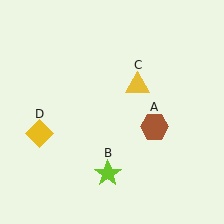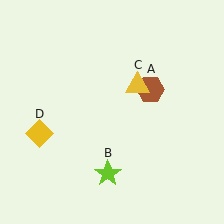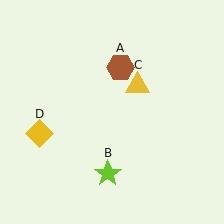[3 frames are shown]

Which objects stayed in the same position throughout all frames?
Lime star (object B) and yellow triangle (object C) and yellow diamond (object D) remained stationary.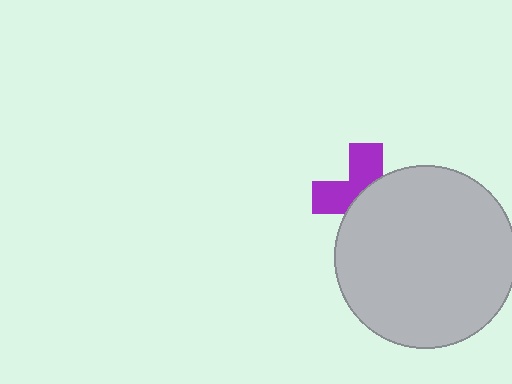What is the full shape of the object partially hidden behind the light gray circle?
The partially hidden object is a purple cross.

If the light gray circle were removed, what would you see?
You would see the complete purple cross.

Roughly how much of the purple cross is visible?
A small part of it is visible (roughly 44%).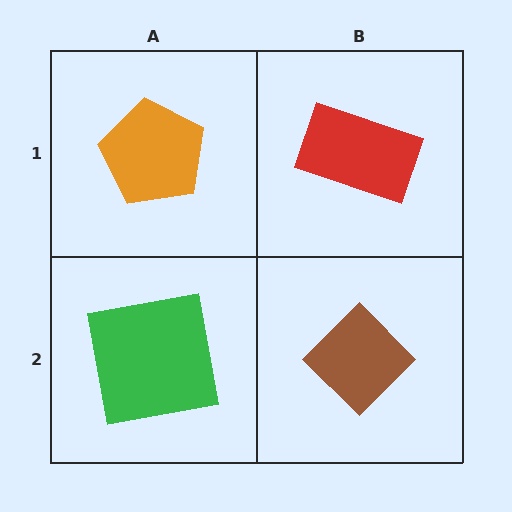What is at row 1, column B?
A red rectangle.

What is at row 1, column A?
An orange pentagon.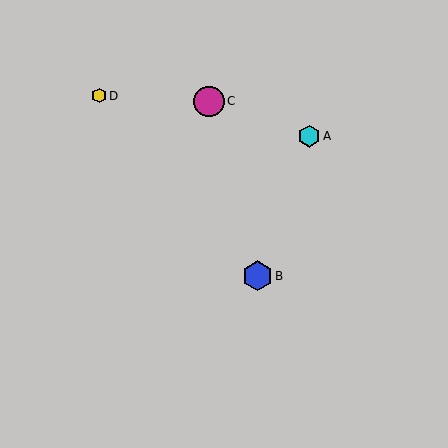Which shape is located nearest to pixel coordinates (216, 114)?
The magenta circle (labeled C) at (209, 101) is nearest to that location.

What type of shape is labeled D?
Shape D is a yellow hexagon.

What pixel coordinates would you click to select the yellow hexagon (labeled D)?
Click at (99, 96) to select the yellow hexagon D.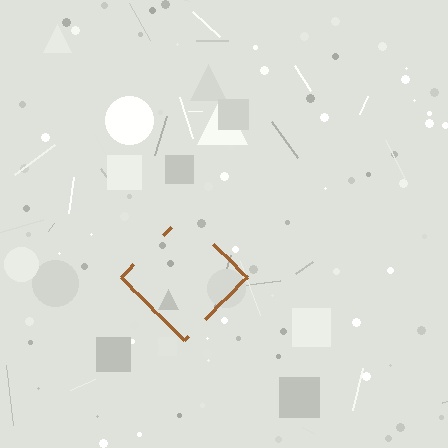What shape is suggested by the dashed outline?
The dashed outline suggests a diamond.